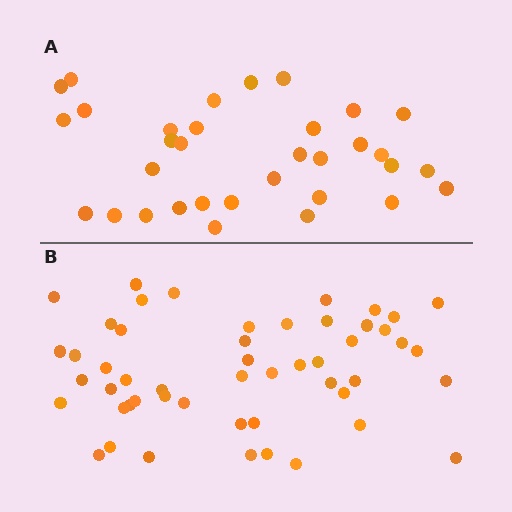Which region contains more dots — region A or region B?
Region B (the bottom region) has more dots.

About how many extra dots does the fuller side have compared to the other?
Region B has approximately 20 more dots than region A.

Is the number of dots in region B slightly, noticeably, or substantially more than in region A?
Region B has substantially more. The ratio is roughly 1.5 to 1.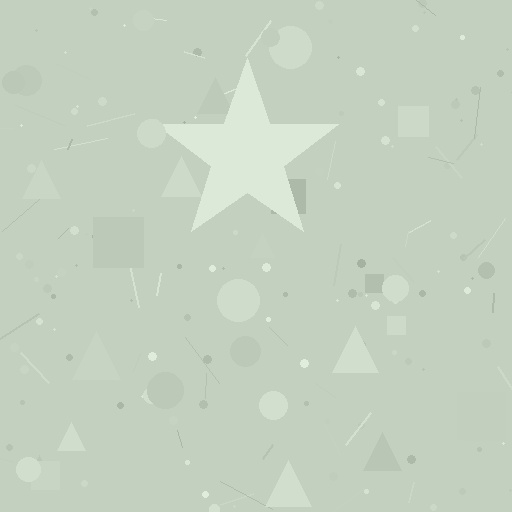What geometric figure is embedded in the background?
A star is embedded in the background.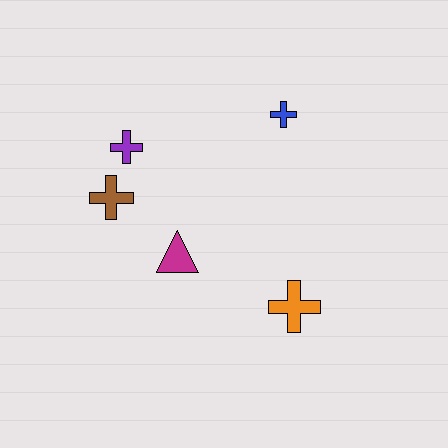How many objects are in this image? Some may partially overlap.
There are 5 objects.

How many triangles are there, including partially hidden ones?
There is 1 triangle.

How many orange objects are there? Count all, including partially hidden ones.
There is 1 orange object.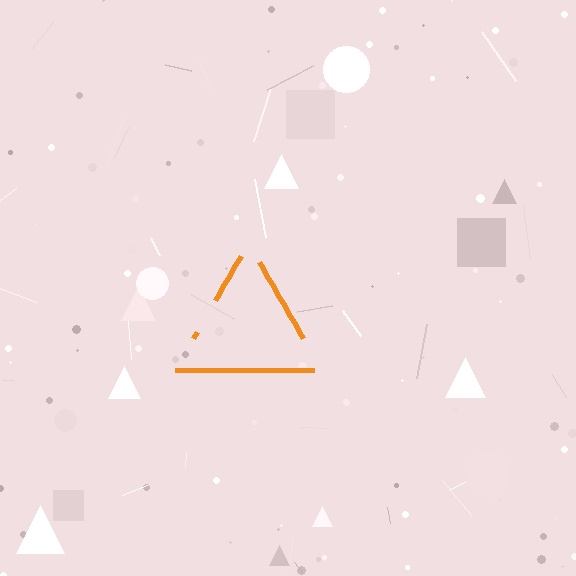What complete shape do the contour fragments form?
The contour fragments form a triangle.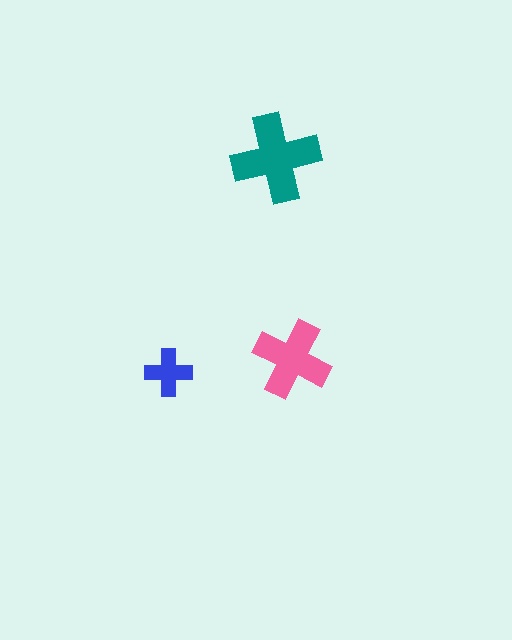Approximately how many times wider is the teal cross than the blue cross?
About 2 times wider.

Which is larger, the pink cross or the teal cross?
The teal one.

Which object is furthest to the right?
The pink cross is rightmost.